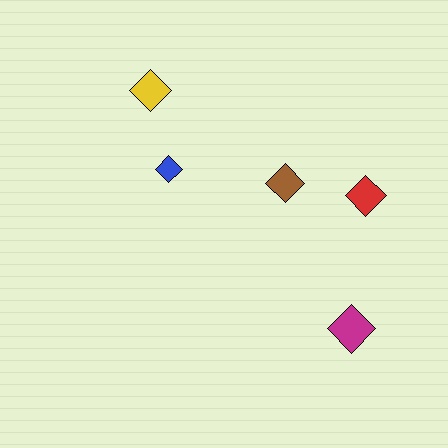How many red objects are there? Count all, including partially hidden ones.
There is 1 red object.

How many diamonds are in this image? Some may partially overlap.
There are 5 diamonds.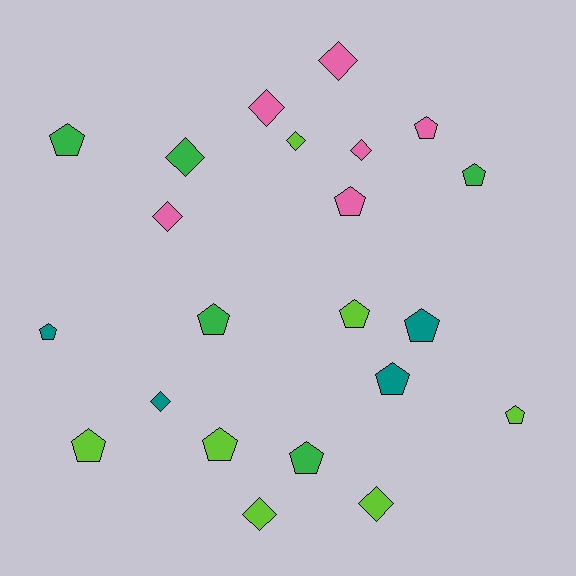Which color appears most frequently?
Lime, with 7 objects.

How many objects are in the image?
There are 22 objects.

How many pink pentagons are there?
There are 2 pink pentagons.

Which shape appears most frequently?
Pentagon, with 13 objects.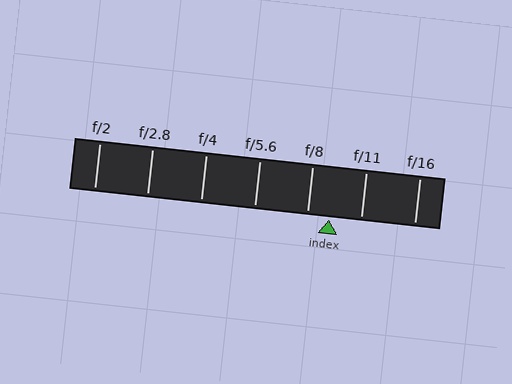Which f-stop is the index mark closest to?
The index mark is closest to f/8.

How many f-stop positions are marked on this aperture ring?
There are 7 f-stop positions marked.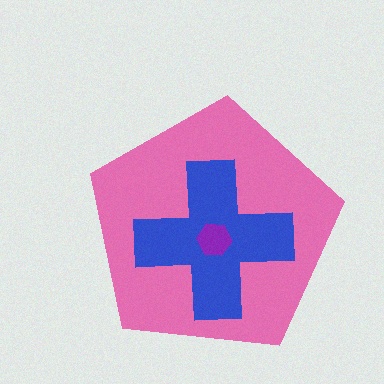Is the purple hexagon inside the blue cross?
Yes.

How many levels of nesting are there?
3.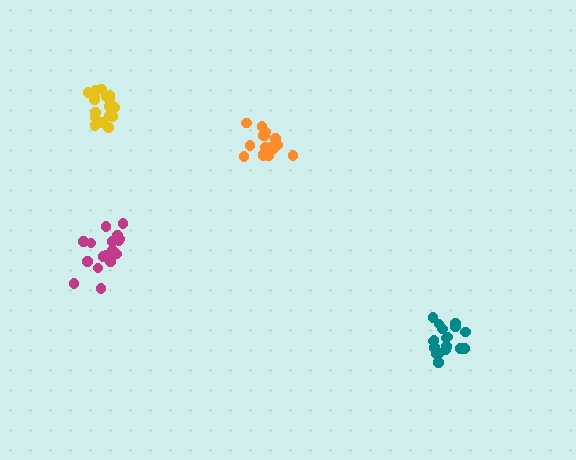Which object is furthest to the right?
The teal cluster is rightmost.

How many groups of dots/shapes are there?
There are 4 groups.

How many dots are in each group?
Group 1: 19 dots, Group 2: 18 dots, Group 3: 18 dots, Group 4: 17 dots (72 total).